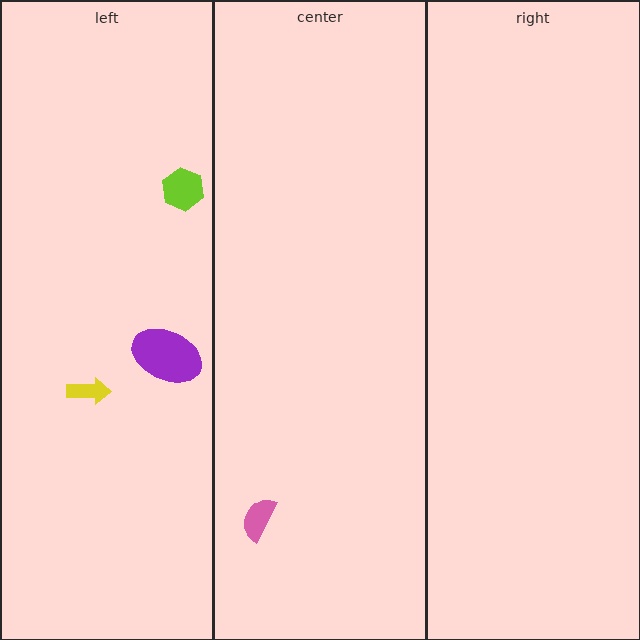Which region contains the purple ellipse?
The left region.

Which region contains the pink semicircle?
The center region.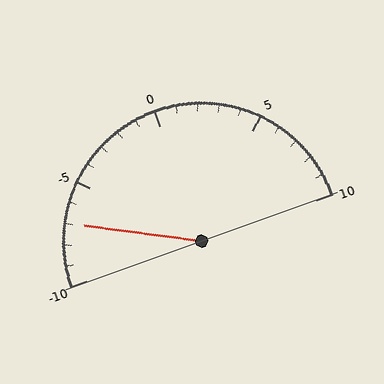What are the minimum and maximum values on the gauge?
The gauge ranges from -10 to 10.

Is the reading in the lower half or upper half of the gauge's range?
The reading is in the lower half of the range (-10 to 10).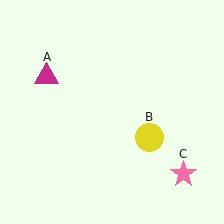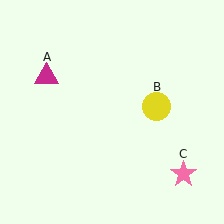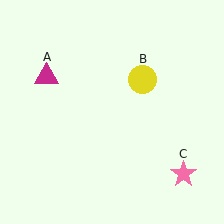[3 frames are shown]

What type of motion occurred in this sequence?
The yellow circle (object B) rotated counterclockwise around the center of the scene.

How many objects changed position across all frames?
1 object changed position: yellow circle (object B).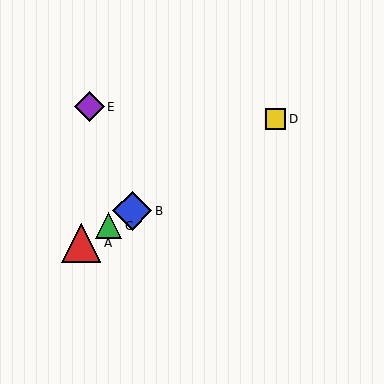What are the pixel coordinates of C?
Object C is at (109, 226).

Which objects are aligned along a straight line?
Objects A, B, C, D are aligned along a straight line.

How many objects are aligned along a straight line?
4 objects (A, B, C, D) are aligned along a straight line.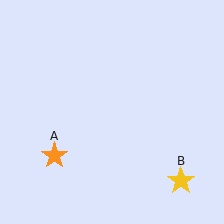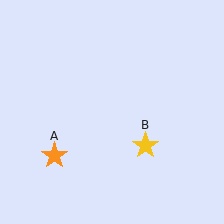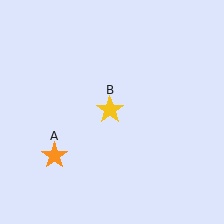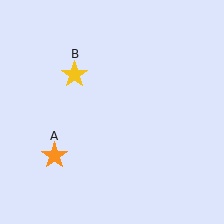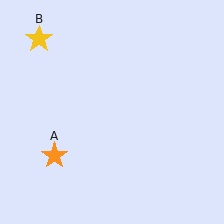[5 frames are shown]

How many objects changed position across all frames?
1 object changed position: yellow star (object B).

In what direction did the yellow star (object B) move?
The yellow star (object B) moved up and to the left.